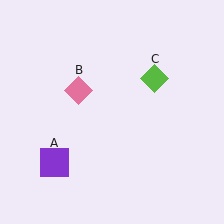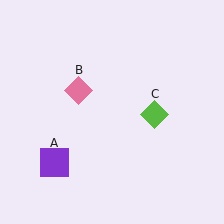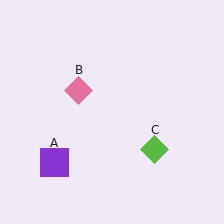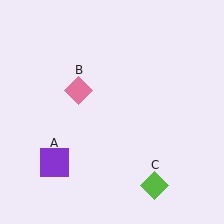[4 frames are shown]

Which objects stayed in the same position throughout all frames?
Purple square (object A) and pink diamond (object B) remained stationary.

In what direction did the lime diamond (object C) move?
The lime diamond (object C) moved down.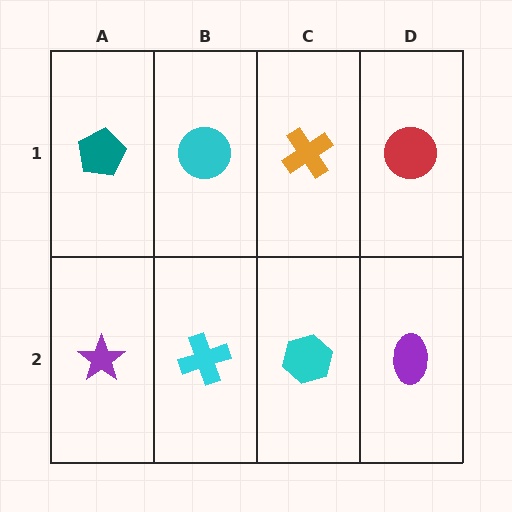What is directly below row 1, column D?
A purple ellipse.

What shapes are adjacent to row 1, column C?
A cyan hexagon (row 2, column C), a cyan circle (row 1, column B), a red circle (row 1, column D).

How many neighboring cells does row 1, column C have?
3.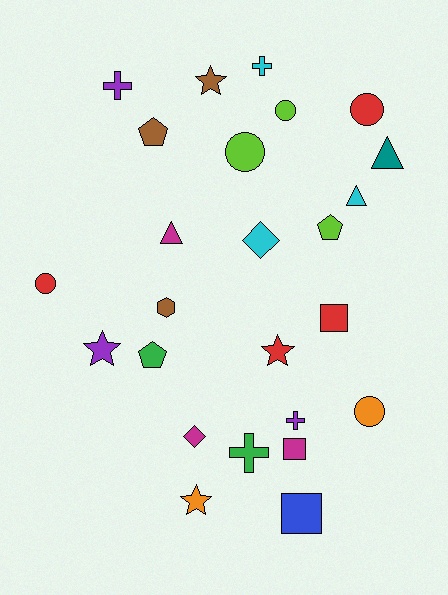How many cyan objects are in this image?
There are 3 cyan objects.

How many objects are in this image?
There are 25 objects.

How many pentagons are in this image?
There are 3 pentagons.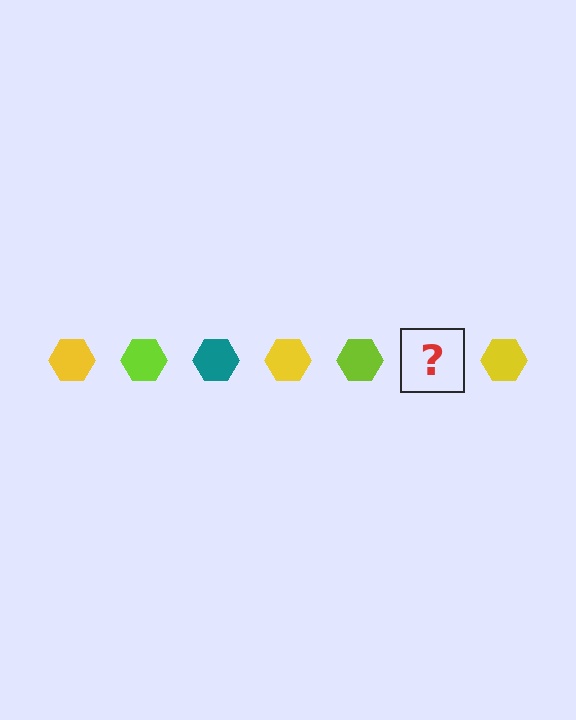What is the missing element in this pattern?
The missing element is a teal hexagon.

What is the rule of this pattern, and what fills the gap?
The rule is that the pattern cycles through yellow, lime, teal hexagons. The gap should be filled with a teal hexagon.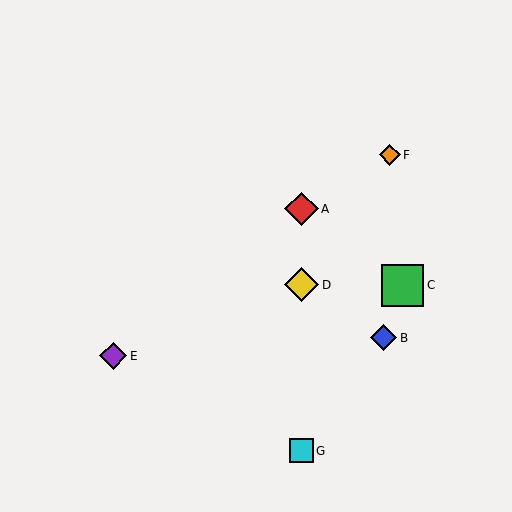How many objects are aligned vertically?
3 objects (A, D, G) are aligned vertically.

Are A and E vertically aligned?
No, A is at x≈301 and E is at x≈113.